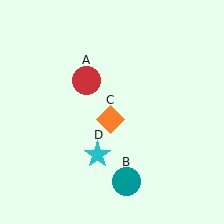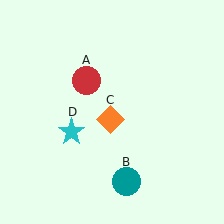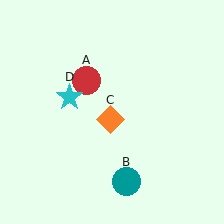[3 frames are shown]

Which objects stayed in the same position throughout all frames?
Red circle (object A) and teal circle (object B) and orange diamond (object C) remained stationary.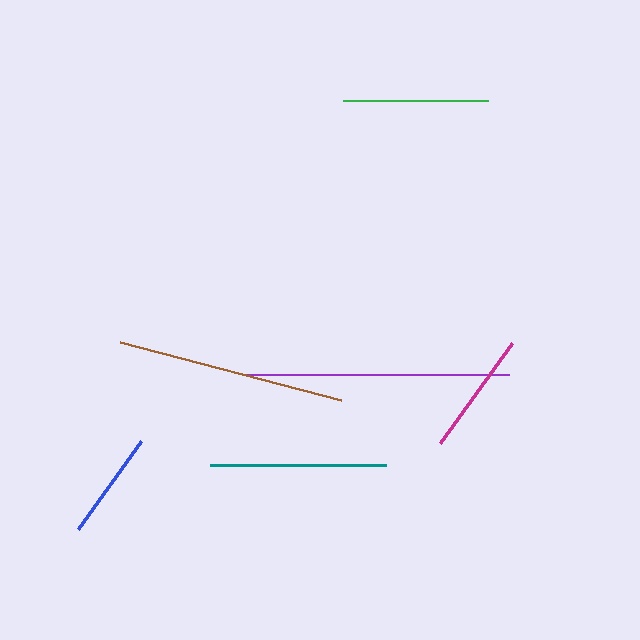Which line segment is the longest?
The purple line is the longest at approximately 266 pixels.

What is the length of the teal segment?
The teal segment is approximately 176 pixels long.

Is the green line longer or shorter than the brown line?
The brown line is longer than the green line.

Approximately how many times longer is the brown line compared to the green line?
The brown line is approximately 1.6 times the length of the green line.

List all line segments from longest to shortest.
From longest to shortest: purple, brown, teal, green, magenta, blue.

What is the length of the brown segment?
The brown segment is approximately 229 pixels long.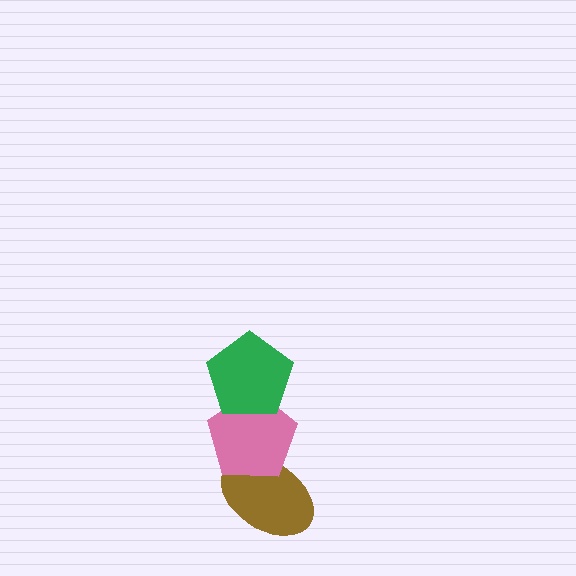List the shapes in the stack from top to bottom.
From top to bottom: the green pentagon, the pink pentagon, the brown ellipse.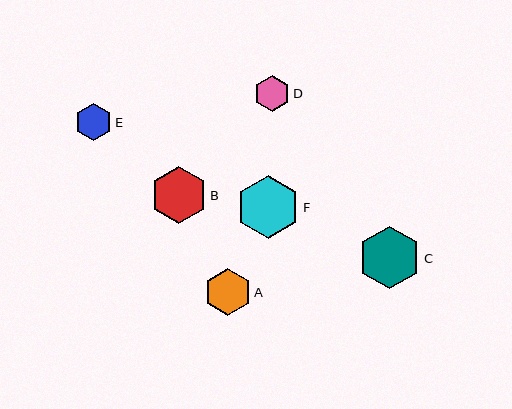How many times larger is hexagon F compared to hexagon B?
Hexagon F is approximately 1.1 times the size of hexagon B.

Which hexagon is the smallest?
Hexagon D is the smallest with a size of approximately 36 pixels.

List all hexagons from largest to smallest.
From largest to smallest: F, C, B, A, E, D.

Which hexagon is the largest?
Hexagon F is the largest with a size of approximately 64 pixels.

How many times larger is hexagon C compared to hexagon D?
Hexagon C is approximately 1.7 times the size of hexagon D.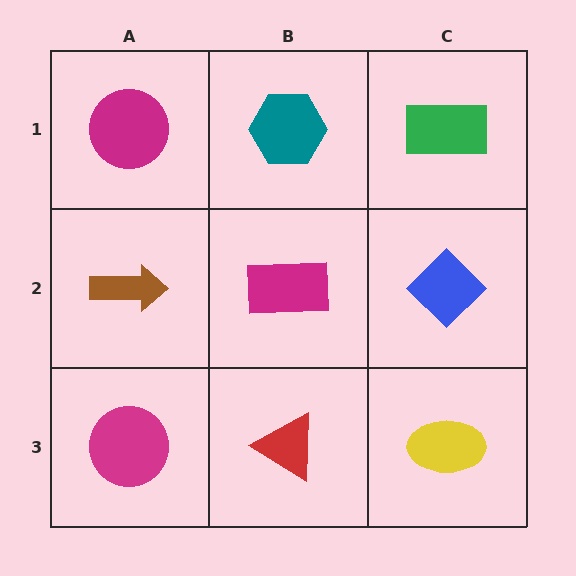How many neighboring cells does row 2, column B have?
4.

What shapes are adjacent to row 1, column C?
A blue diamond (row 2, column C), a teal hexagon (row 1, column B).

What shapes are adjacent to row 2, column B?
A teal hexagon (row 1, column B), a red triangle (row 3, column B), a brown arrow (row 2, column A), a blue diamond (row 2, column C).